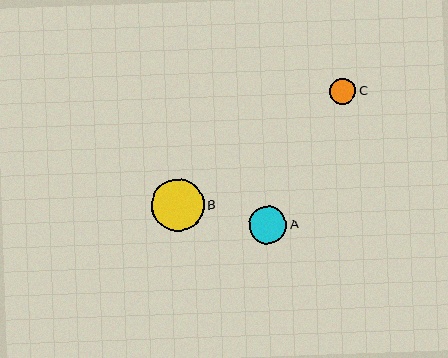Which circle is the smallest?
Circle C is the smallest with a size of approximately 26 pixels.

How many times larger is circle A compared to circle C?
Circle A is approximately 1.4 times the size of circle C.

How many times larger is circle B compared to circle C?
Circle B is approximately 2.0 times the size of circle C.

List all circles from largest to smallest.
From largest to smallest: B, A, C.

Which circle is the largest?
Circle B is the largest with a size of approximately 52 pixels.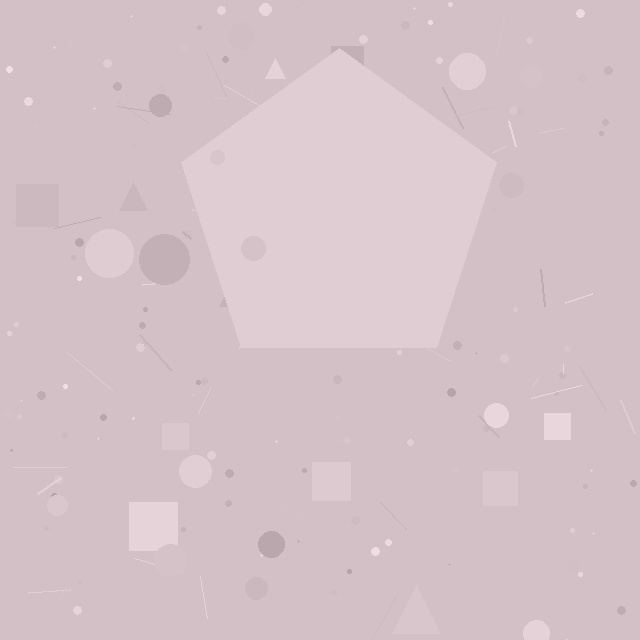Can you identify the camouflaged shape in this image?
The camouflaged shape is a pentagon.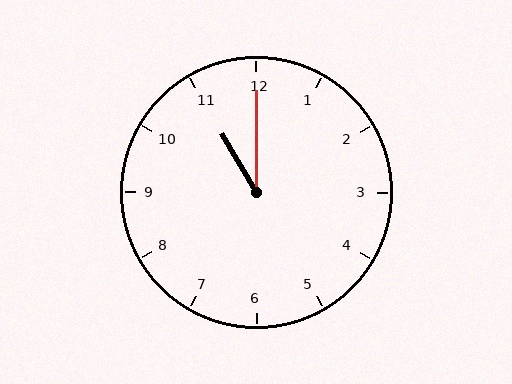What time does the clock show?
11:00.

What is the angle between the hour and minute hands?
Approximately 30 degrees.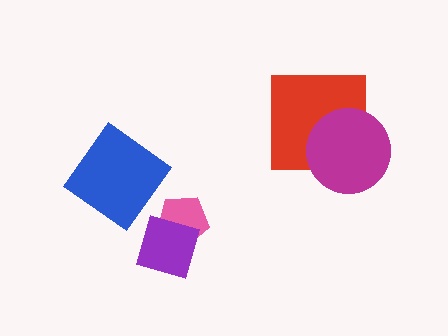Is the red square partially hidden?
Yes, it is partially covered by another shape.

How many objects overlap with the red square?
1 object overlaps with the red square.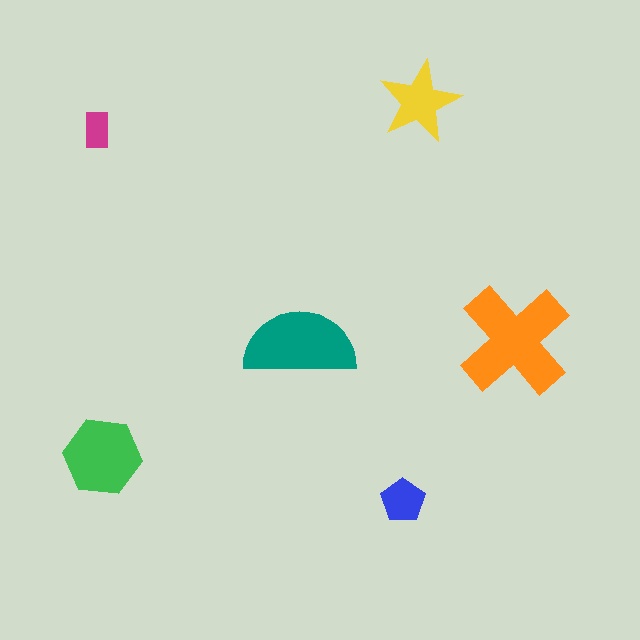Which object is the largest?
The orange cross.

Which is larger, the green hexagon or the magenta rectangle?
The green hexagon.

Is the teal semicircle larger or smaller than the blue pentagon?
Larger.